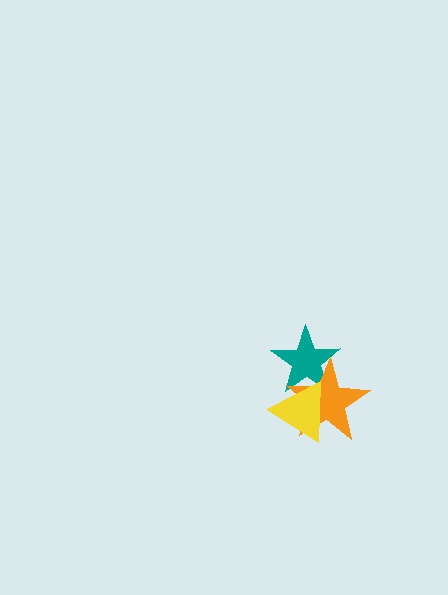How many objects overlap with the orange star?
2 objects overlap with the orange star.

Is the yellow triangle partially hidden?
No, no other shape covers it.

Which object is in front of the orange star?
The yellow triangle is in front of the orange star.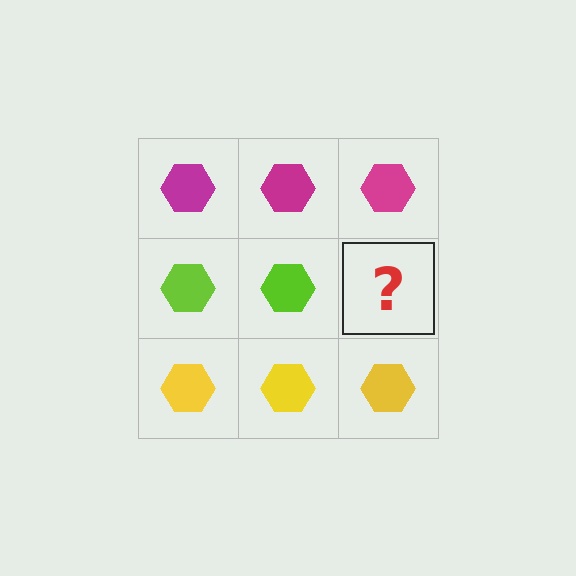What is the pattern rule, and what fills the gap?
The rule is that each row has a consistent color. The gap should be filled with a lime hexagon.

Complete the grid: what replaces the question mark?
The question mark should be replaced with a lime hexagon.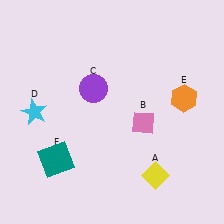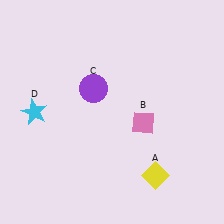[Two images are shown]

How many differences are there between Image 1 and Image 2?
There are 2 differences between the two images.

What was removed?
The orange hexagon (E), the teal square (F) were removed in Image 2.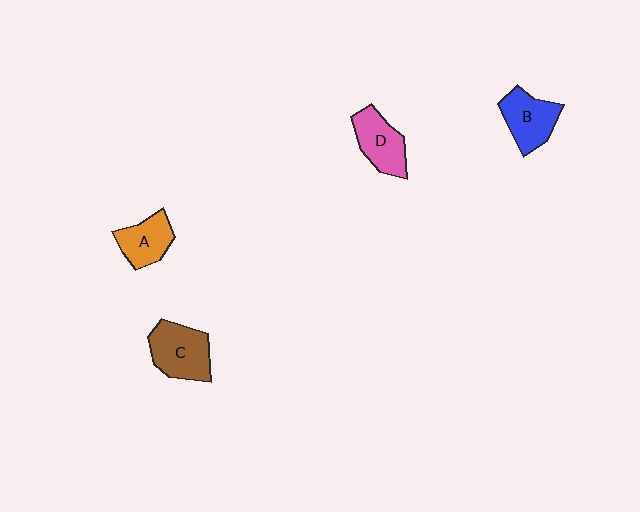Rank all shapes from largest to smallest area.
From largest to smallest: C (brown), B (blue), D (pink), A (orange).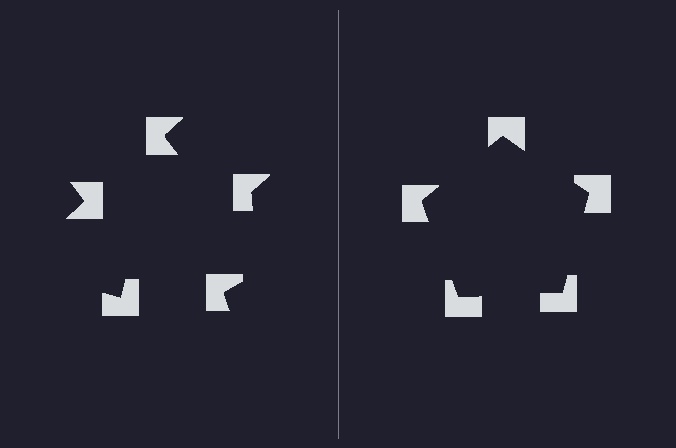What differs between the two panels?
The notched squares are positioned identically on both sides; only the wedge orientations differ. On the right they align to a pentagon; on the left they are misaligned.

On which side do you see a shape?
An illusory pentagon appears on the right side. On the left side the wedge cuts are rotated, so no coherent shape forms.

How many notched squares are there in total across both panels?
10 — 5 on each side.